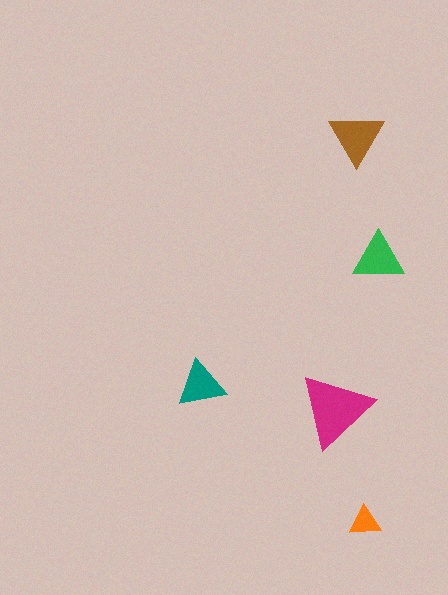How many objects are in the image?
There are 5 objects in the image.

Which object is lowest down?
The orange triangle is bottommost.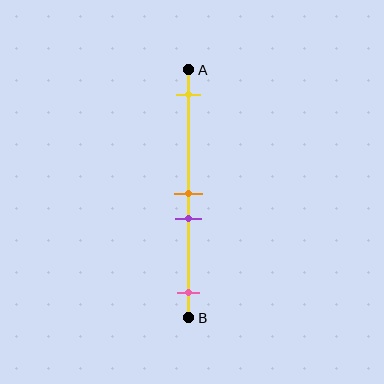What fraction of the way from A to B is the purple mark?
The purple mark is approximately 60% (0.6) of the way from A to B.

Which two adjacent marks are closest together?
The orange and purple marks are the closest adjacent pair.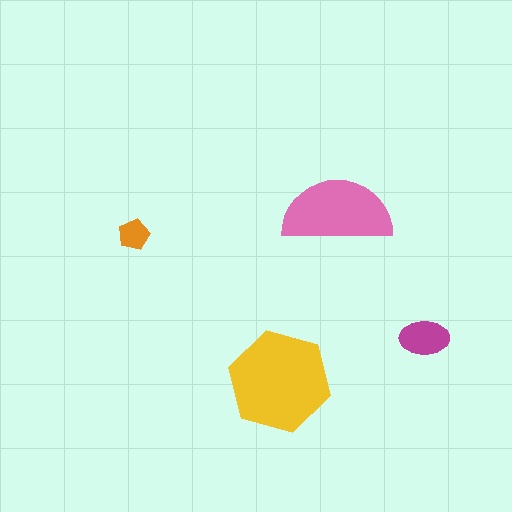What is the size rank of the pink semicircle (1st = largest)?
2nd.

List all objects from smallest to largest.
The orange pentagon, the magenta ellipse, the pink semicircle, the yellow hexagon.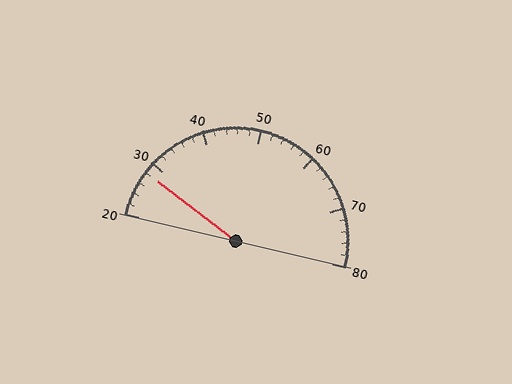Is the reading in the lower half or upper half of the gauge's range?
The reading is in the lower half of the range (20 to 80).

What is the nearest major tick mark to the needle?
The nearest major tick mark is 30.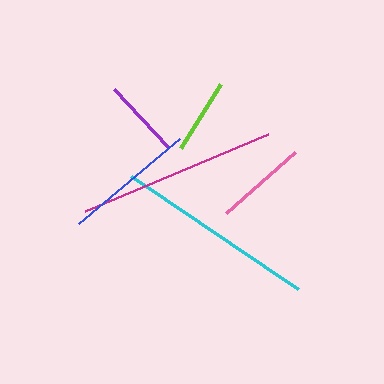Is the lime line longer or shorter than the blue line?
The blue line is longer than the lime line.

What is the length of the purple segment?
The purple segment is approximately 80 pixels long.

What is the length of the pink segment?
The pink segment is approximately 92 pixels long.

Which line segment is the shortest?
The lime line is the shortest at approximately 76 pixels.